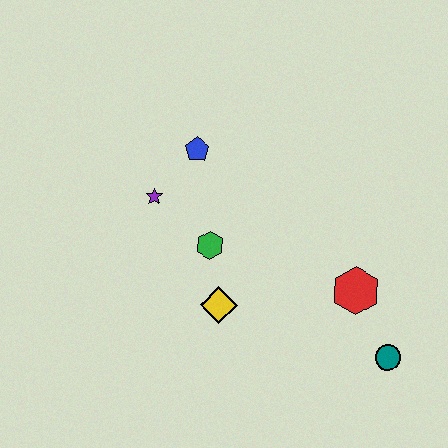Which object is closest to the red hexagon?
The teal circle is closest to the red hexagon.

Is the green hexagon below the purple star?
Yes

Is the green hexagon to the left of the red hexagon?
Yes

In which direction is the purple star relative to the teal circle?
The purple star is to the left of the teal circle.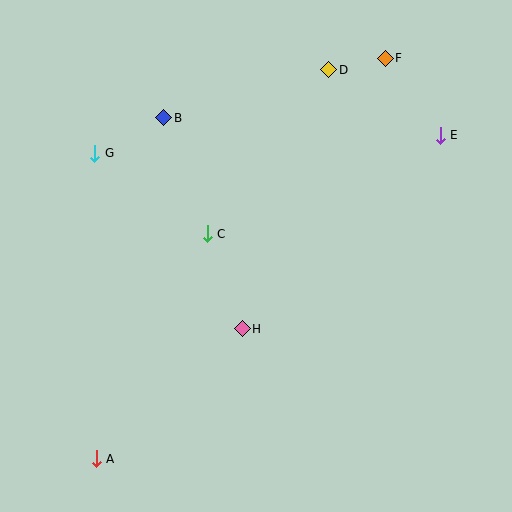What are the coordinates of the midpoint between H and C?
The midpoint between H and C is at (225, 281).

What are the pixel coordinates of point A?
Point A is at (96, 459).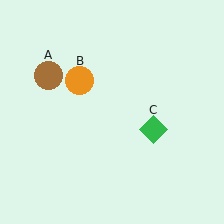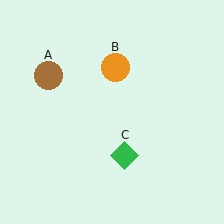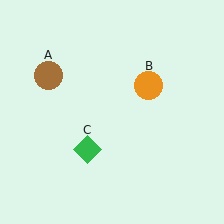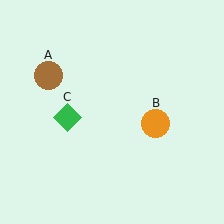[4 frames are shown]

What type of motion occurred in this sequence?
The orange circle (object B), green diamond (object C) rotated clockwise around the center of the scene.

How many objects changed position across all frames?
2 objects changed position: orange circle (object B), green diamond (object C).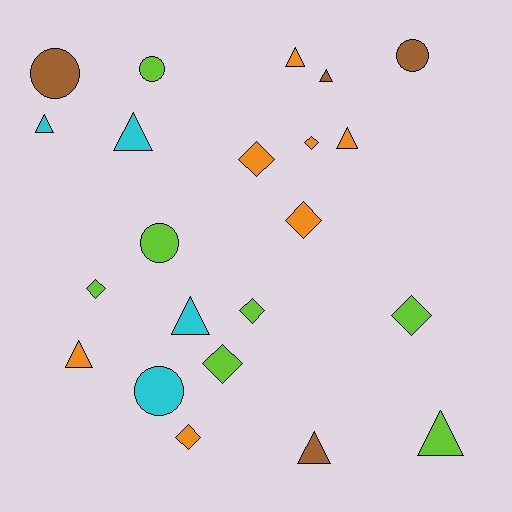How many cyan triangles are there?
There are 3 cyan triangles.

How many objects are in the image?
There are 22 objects.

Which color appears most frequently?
Orange, with 7 objects.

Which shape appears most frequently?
Triangle, with 9 objects.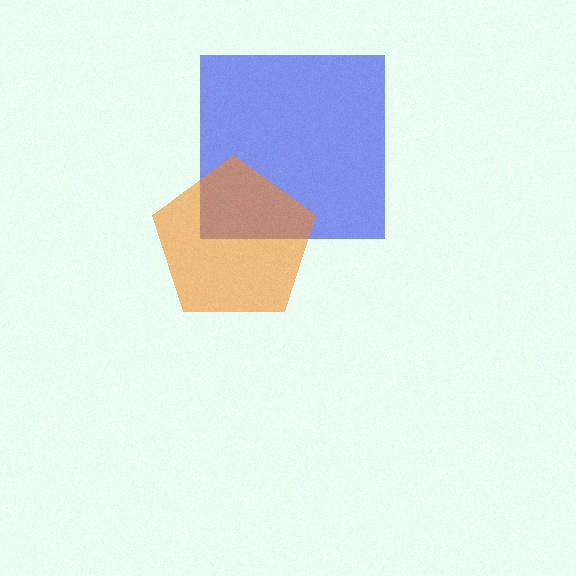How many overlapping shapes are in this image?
There are 2 overlapping shapes in the image.